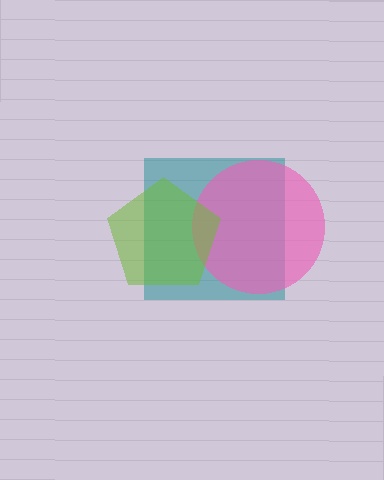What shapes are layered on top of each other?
The layered shapes are: a teal square, a pink circle, a lime pentagon.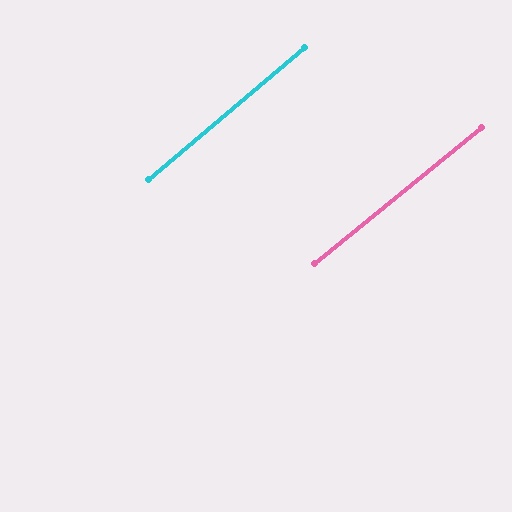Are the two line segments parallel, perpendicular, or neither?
Parallel — their directions differ by only 1.0°.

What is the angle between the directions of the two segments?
Approximately 1 degree.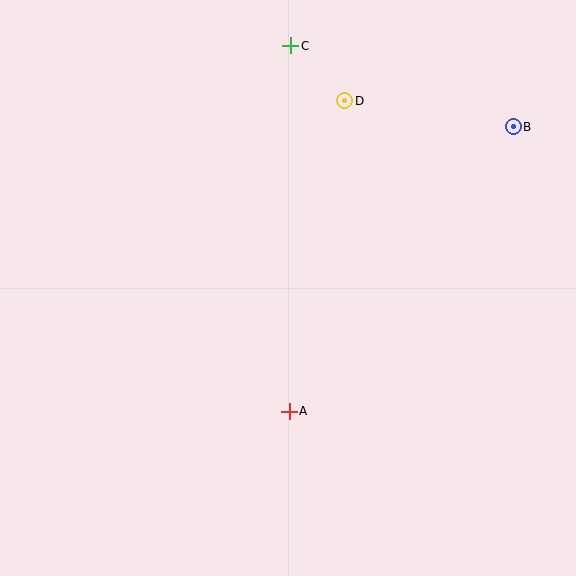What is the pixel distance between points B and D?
The distance between B and D is 170 pixels.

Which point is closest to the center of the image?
Point A at (289, 411) is closest to the center.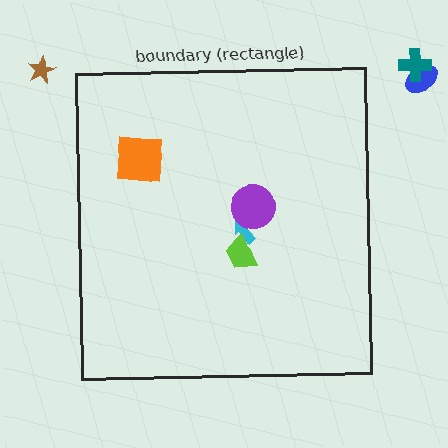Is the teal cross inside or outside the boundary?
Outside.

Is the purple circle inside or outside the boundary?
Inside.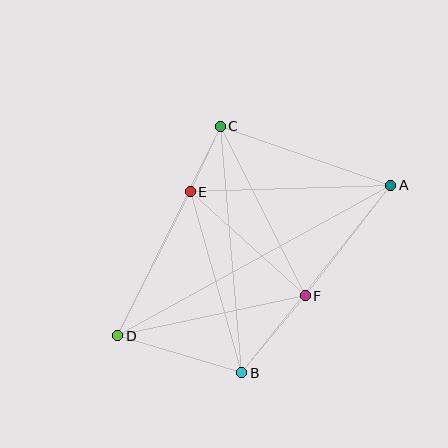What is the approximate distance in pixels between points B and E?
The distance between B and E is approximately 188 pixels.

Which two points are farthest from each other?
Points A and D are farthest from each other.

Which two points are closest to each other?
Points C and E are closest to each other.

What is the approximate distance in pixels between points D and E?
The distance between D and E is approximately 161 pixels.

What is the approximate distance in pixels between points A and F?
The distance between A and F is approximately 139 pixels.